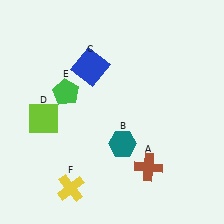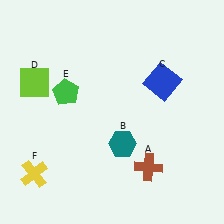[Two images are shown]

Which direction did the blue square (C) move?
The blue square (C) moved right.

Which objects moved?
The objects that moved are: the blue square (C), the lime square (D), the yellow cross (F).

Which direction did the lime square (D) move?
The lime square (D) moved up.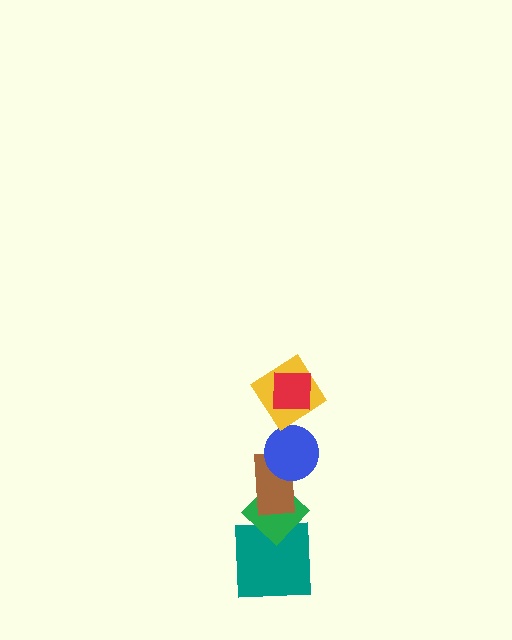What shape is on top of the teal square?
The green diamond is on top of the teal square.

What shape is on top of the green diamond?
The brown rectangle is on top of the green diamond.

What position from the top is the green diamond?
The green diamond is 5th from the top.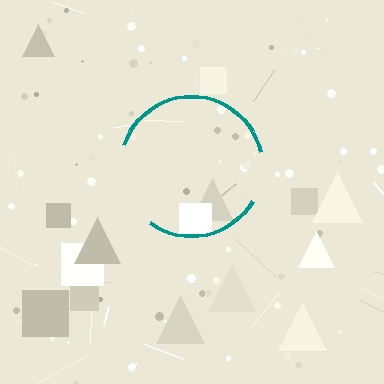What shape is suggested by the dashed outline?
The dashed outline suggests a circle.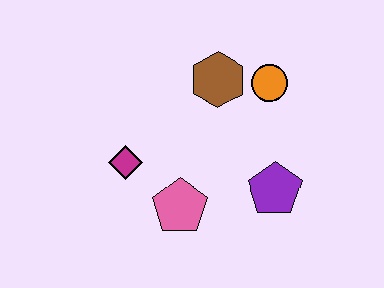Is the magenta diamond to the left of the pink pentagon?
Yes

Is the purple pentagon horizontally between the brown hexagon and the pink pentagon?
No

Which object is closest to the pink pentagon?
The magenta diamond is closest to the pink pentagon.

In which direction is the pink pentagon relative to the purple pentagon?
The pink pentagon is to the left of the purple pentagon.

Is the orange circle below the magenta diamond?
No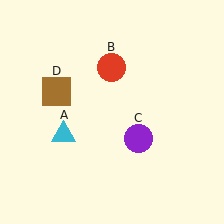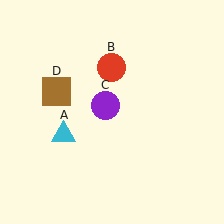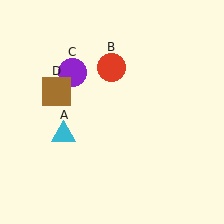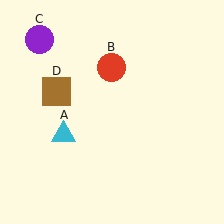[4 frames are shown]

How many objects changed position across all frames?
1 object changed position: purple circle (object C).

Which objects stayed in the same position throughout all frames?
Cyan triangle (object A) and red circle (object B) and brown square (object D) remained stationary.